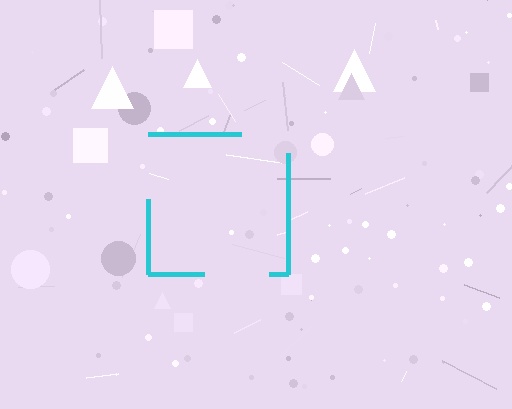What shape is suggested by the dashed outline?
The dashed outline suggests a square.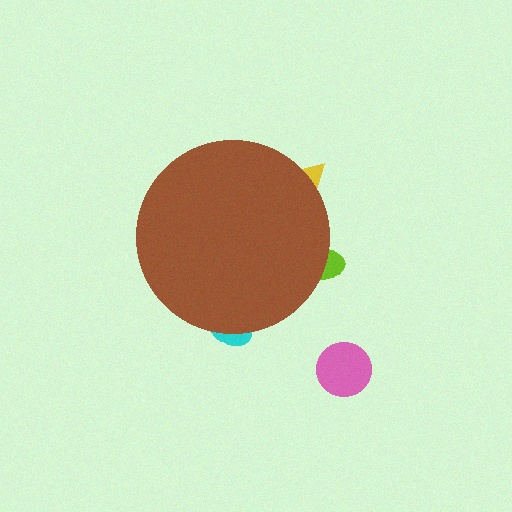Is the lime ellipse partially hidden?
Yes, the lime ellipse is partially hidden behind the brown circle.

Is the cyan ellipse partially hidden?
Yes, the cyan ellipse is partially hidden behind the brown circle.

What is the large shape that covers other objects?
A brown circle.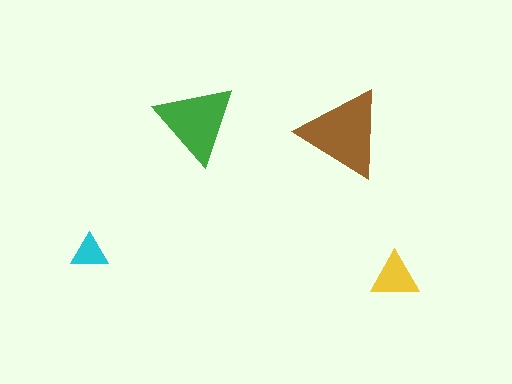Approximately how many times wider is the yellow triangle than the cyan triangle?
About 1.5 times wider.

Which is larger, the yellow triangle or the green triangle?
The green one.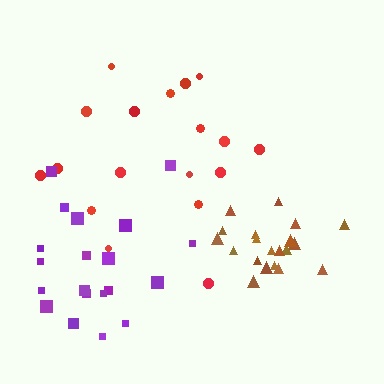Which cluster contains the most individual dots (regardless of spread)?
Brown (20).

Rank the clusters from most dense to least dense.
brown, purple, red.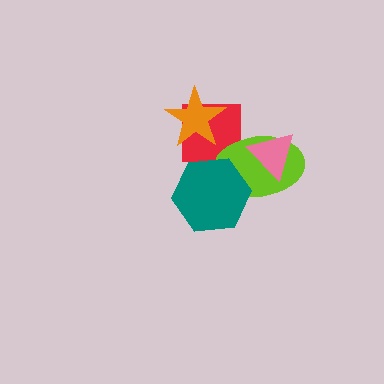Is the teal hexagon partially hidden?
No, no other shape covers it.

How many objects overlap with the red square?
4 objects overlap with the red square.